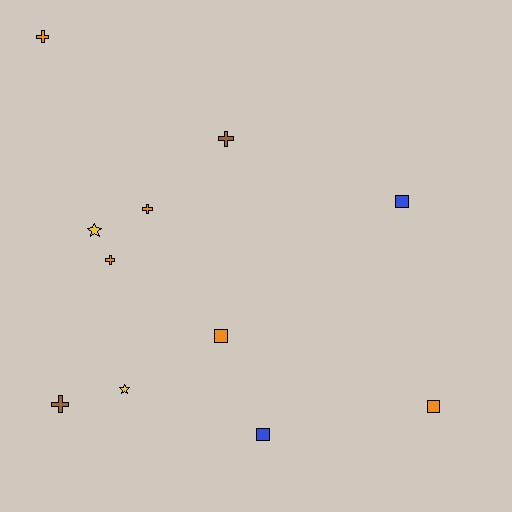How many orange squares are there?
There are 2 orange squares.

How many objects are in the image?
There are 11 objects.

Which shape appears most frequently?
Cross, with 5 objects.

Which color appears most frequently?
Orange, with 5 objects.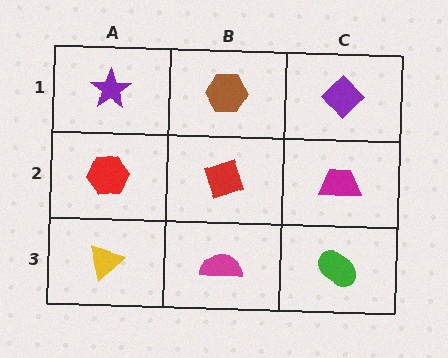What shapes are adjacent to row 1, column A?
A red hexagon (row 2, column A), a brown hexagon (row 1, column B).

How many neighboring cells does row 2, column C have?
3.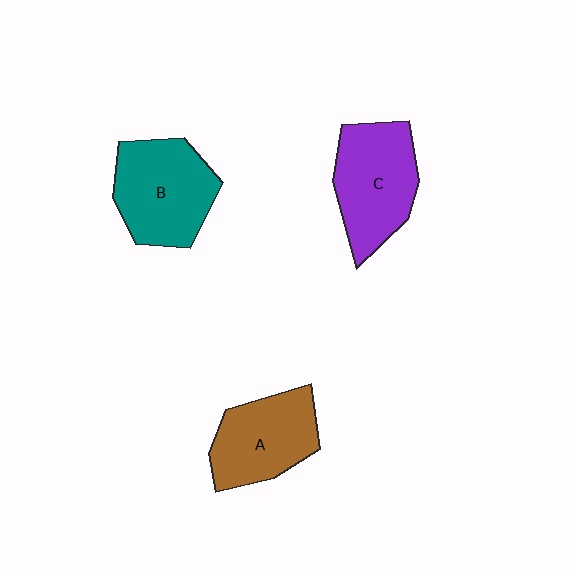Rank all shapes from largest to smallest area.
From largest to smallest: B (teal), C (purple), A (brown).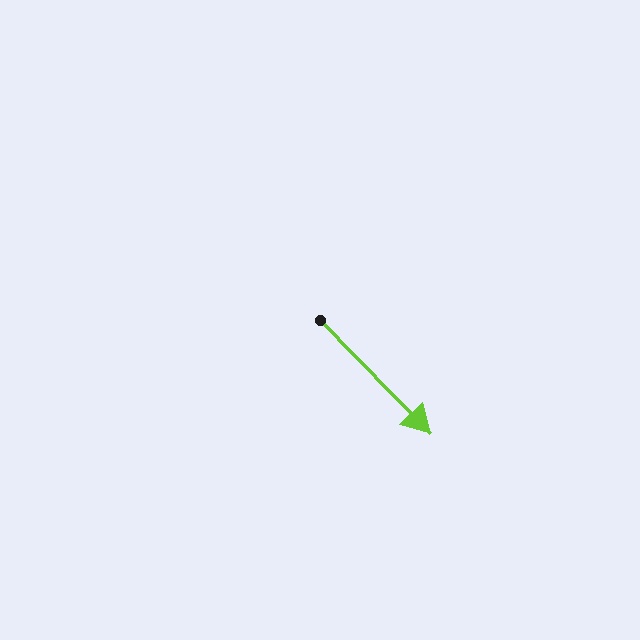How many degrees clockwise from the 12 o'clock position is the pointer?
Approximately 136 degrees.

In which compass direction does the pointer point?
Southeast.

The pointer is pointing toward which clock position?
Roughly 5 o'clock.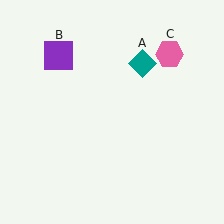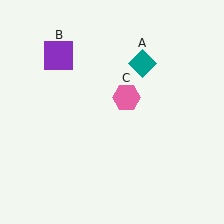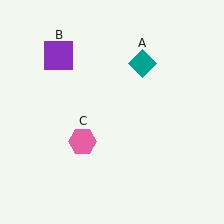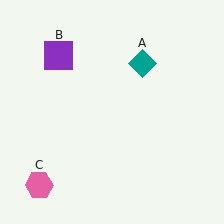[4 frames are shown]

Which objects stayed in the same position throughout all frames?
Teal diamond (object A) and purple square (object B) remained stationary.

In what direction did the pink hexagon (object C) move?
The pink hexagon (object C) moved down and to the left.